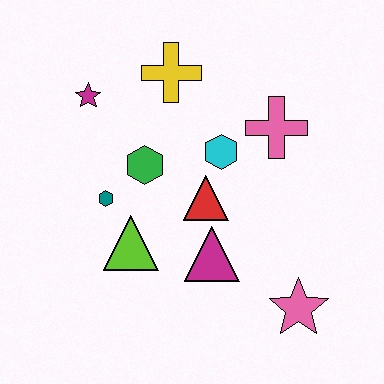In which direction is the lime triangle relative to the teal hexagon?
The lime triangle is below the teal hexagon.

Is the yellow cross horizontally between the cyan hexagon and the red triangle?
No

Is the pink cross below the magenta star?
Yes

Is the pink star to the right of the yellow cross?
Yes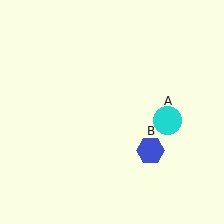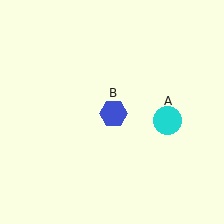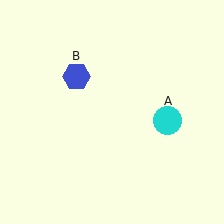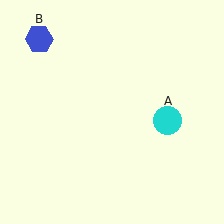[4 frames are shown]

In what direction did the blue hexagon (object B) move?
The blue hexagon (object B) moved up and to the left.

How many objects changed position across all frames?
1 object changed position: blue hexagon (object B).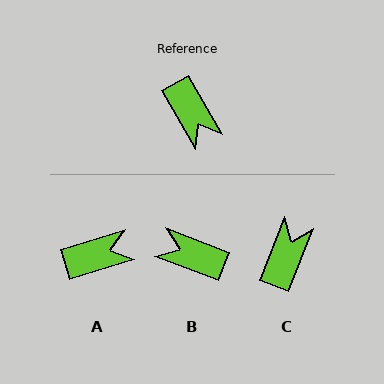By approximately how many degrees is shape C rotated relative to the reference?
Approximately 129 degrees counter-clockwise.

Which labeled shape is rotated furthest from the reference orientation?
B, about 141 degrees away.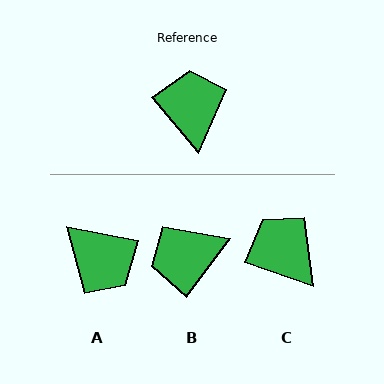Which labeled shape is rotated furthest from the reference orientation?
A, about 142 degrees away.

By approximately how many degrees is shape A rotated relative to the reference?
Approximately 142 degrees clockwise.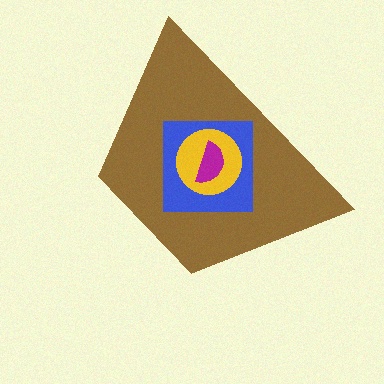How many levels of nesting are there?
4.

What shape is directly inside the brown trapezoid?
The blue square.